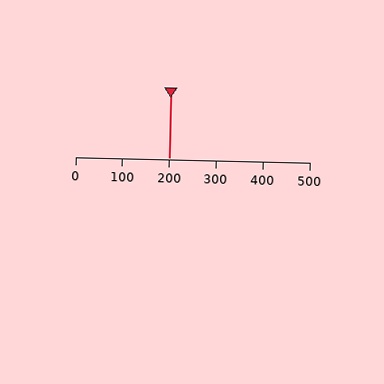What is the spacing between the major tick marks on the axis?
The major ticks are spaced 100 apart.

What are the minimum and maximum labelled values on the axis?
The axis runs from 0 to 500.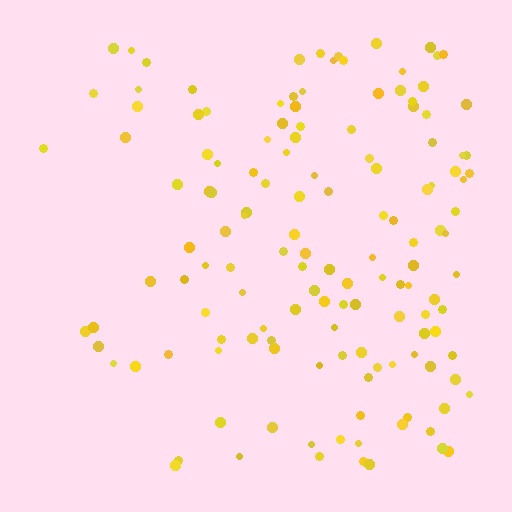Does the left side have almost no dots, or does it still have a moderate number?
Still a moderate number, just noticeably fewer than the right.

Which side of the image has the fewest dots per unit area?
The left.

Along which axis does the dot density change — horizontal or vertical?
Horizontal.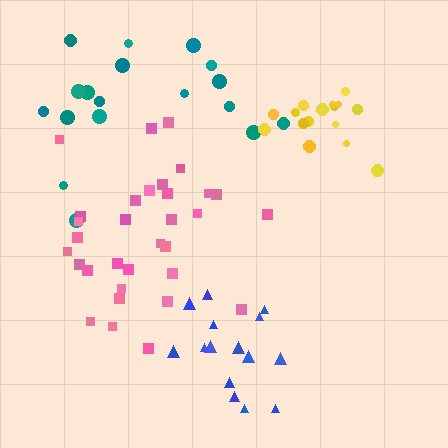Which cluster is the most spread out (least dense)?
Teal.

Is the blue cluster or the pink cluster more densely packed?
Blue.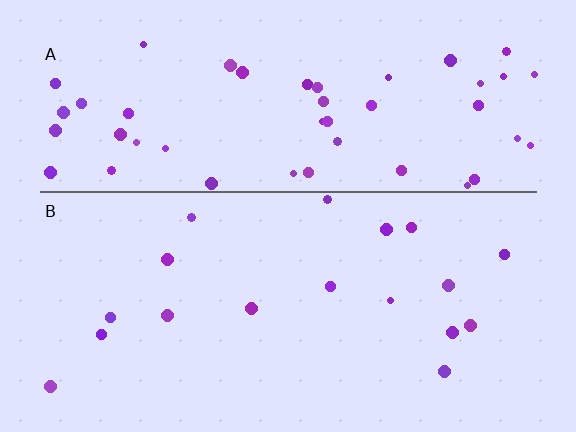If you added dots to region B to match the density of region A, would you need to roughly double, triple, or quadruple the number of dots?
Approximately triple.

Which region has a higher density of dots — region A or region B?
A (the top).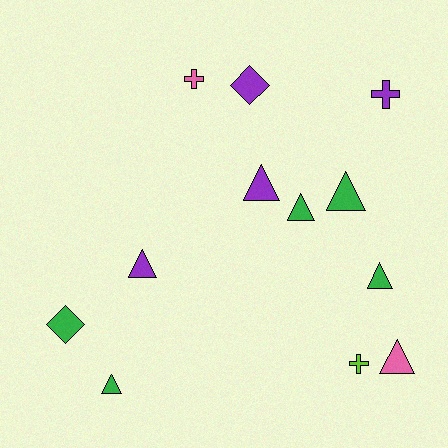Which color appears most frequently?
Green, with 5 objects.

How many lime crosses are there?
There is 1 lime cross.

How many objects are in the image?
There are 12 objects.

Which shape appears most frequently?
Triangle, with 7 objects.